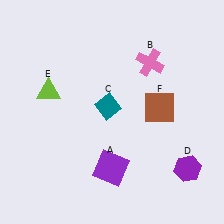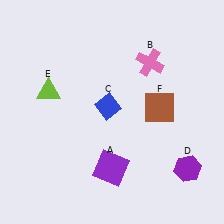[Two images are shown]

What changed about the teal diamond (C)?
In Image 1, C is teal. In Image 2, it changed to blue.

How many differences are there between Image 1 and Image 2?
There is 1 difference between the two images.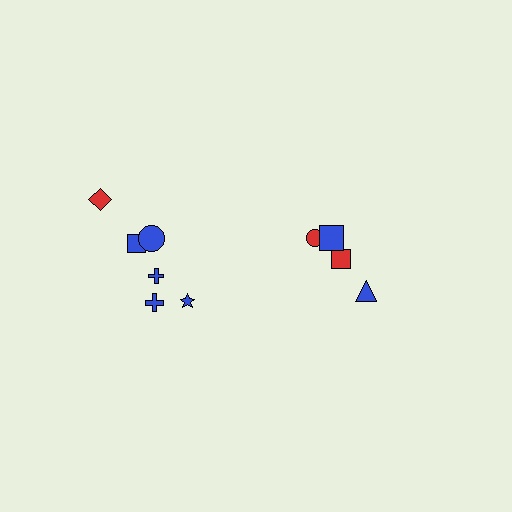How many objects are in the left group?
There are 6 objects.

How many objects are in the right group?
There are 4 objects.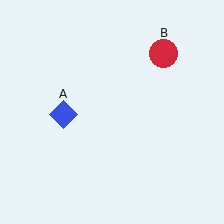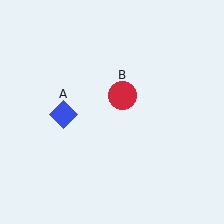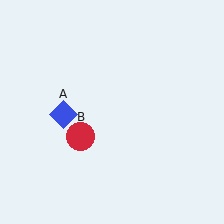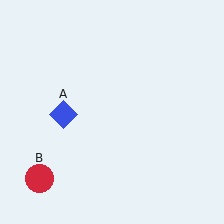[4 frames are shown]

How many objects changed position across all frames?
1 object changed position: red circle (object B).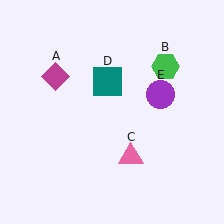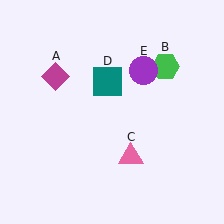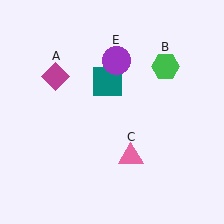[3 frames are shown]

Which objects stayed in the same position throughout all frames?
Magenta diamond (object A) and green hexagon (object B) and pink triangle (object C) and teal square (object D) remained stationary.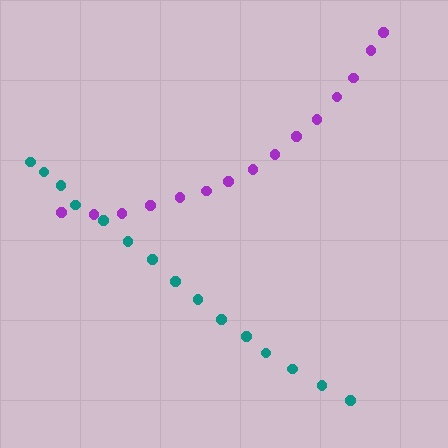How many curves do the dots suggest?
There are 2 distinct paths.